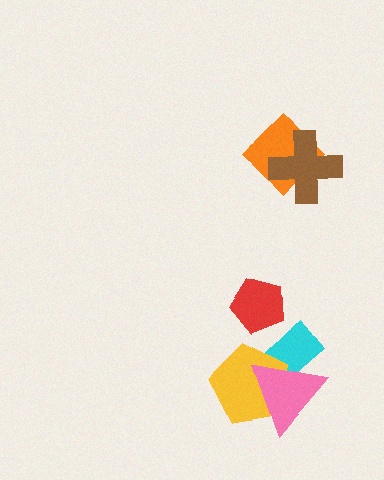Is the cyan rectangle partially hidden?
Yes, it is partially covered by another shape.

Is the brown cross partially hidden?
No, no other shape covers it.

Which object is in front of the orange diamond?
The brown cross is in front of the orange diamond.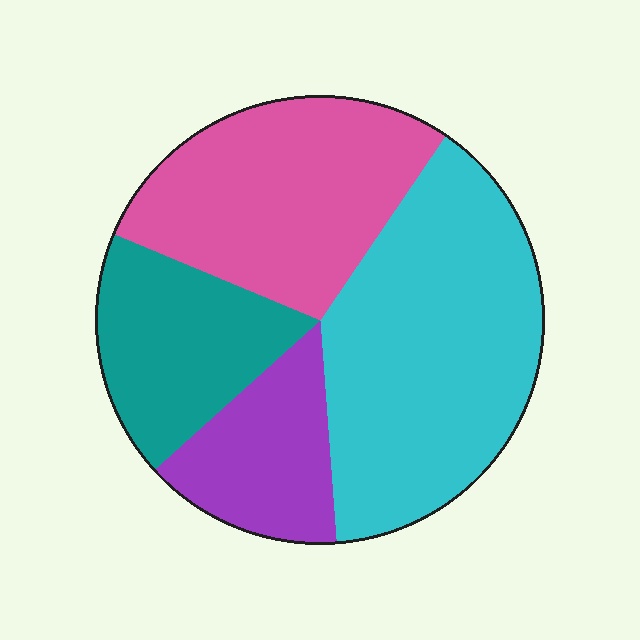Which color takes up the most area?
Cyan, at roughly 40%.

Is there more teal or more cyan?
Cyan.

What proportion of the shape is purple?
Purple covers about 15% of the shape.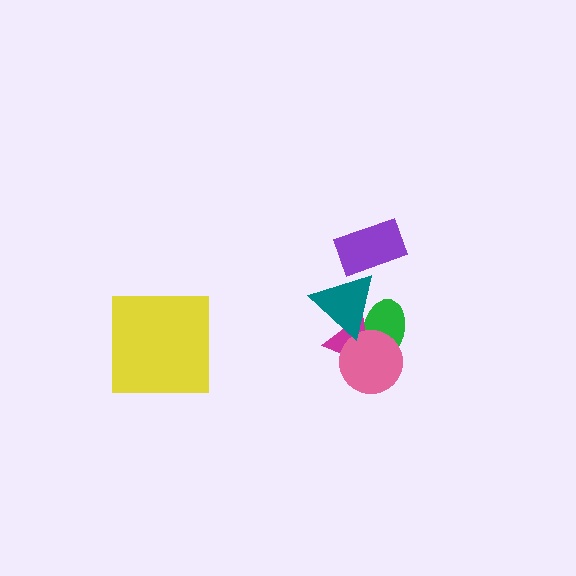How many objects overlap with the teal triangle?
3 objects overlap with the teal triangle.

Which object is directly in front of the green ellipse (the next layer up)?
The magenta triangle is directly in front of the green ellipse.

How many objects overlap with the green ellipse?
3 objects overlap with the green ellipse.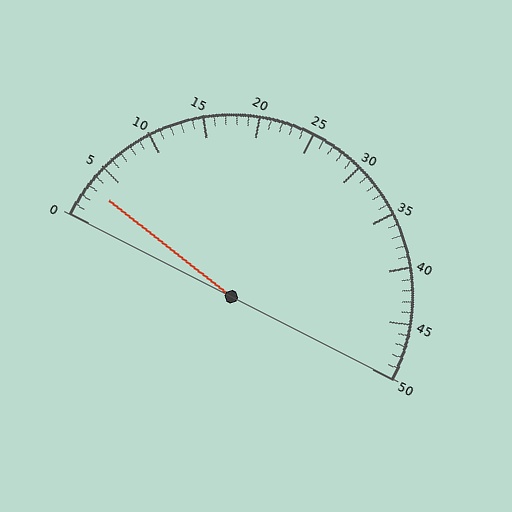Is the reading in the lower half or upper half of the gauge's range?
The reading is in the lower half of the range (0 to 50).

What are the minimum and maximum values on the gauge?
The gauge ranges from 0 to 50.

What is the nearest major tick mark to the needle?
The nearest major tick mark is 5.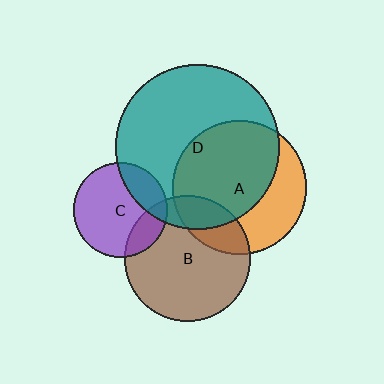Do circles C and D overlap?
Yes.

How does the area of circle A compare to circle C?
Approximately 2.0 times.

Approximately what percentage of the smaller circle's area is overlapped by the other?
Approximately 25%.